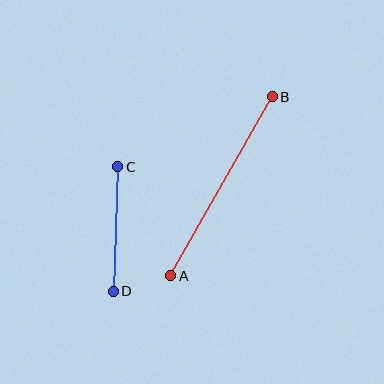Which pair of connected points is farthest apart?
Points A and B are farthest apart.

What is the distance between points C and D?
The distance is approximately 125 pixels.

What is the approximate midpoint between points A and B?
The midpoint is at approximately (221, 186) pixels.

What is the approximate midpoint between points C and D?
The midpoint is at approximately (116, 229) pixels.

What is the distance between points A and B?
The distance is approximately 206 pixels.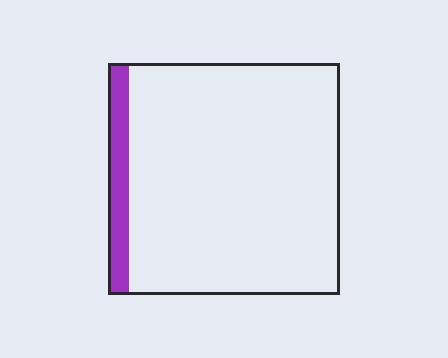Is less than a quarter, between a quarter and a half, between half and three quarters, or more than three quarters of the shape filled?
Less than a quarter.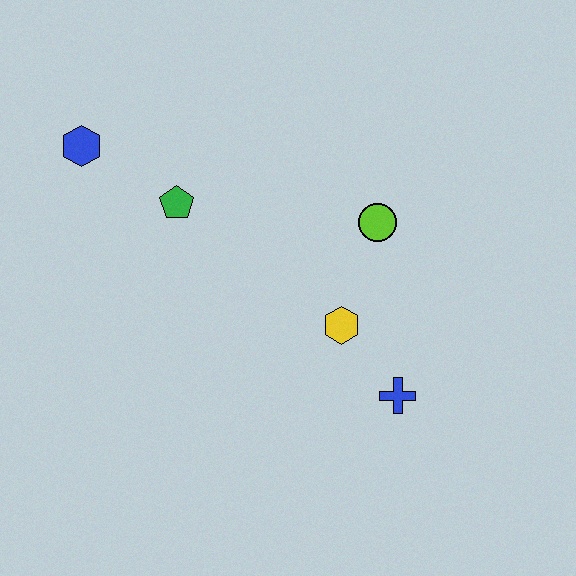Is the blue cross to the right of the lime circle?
Yes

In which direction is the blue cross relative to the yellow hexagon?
The blue cross is below the yellow hexagon.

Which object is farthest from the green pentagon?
The blue cross is farthest from the green pentagon.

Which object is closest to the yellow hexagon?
The blue cross is closest to the yellow hexagon.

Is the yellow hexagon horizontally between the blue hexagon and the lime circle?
Yes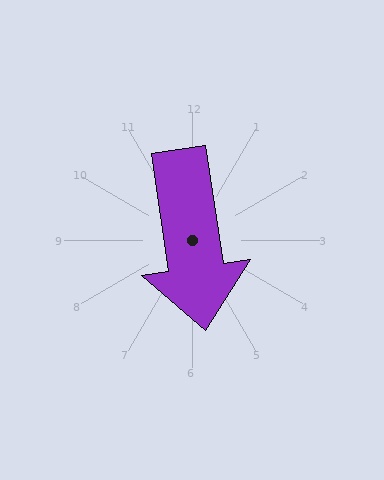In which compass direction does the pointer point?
South.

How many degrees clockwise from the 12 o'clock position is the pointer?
Approximately 172 degrees.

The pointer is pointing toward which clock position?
Roughly 6 o'clock.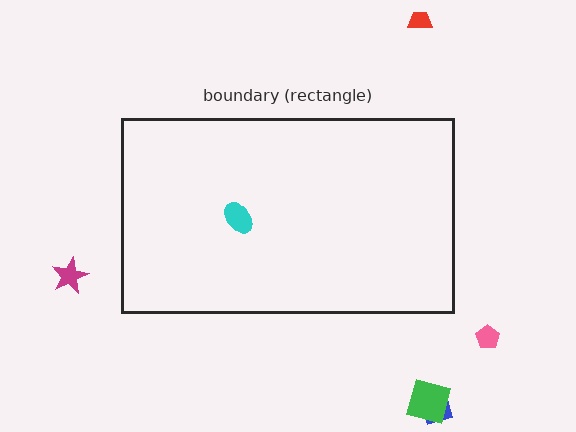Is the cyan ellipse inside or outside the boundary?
Inside.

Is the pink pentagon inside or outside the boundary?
Outside.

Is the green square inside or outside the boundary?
Outside.